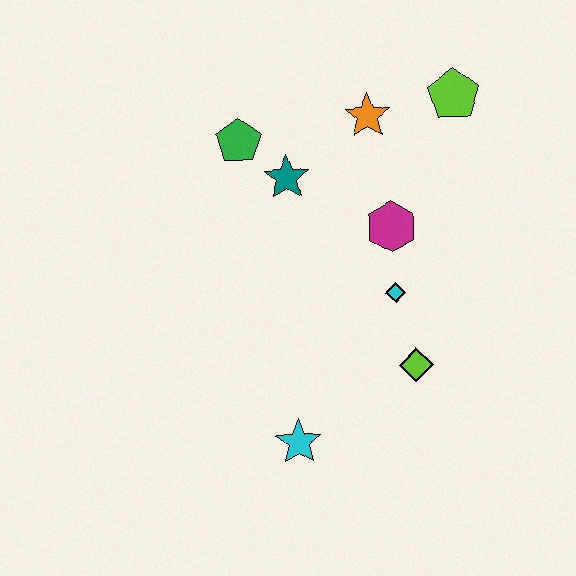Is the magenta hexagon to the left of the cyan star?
No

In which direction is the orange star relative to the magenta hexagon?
The orange star is above the magenta hexagon.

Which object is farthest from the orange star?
The cyan star is farthest from the orange star.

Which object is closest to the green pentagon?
The teal star is closest to the green pentagon.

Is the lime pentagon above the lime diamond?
Yes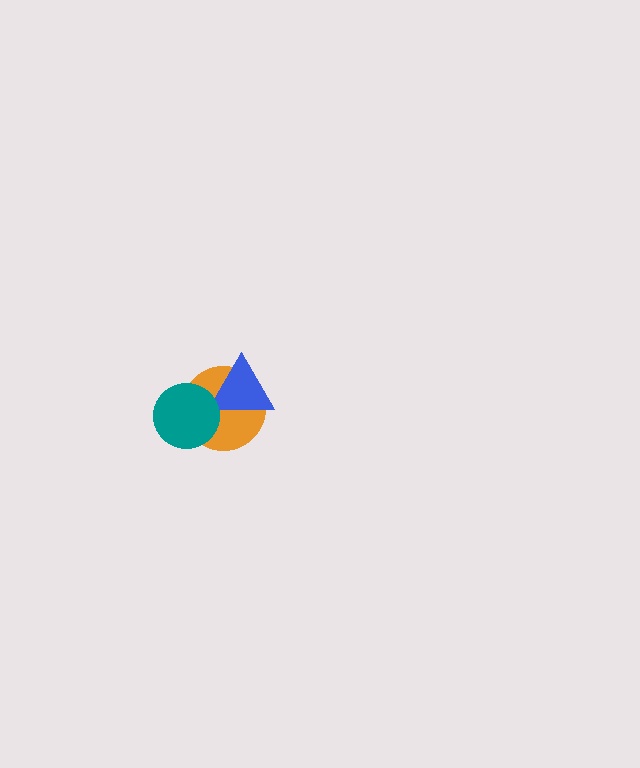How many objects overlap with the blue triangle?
2 objects overlap with the blue triangle.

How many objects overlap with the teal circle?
2 objects overlap with the teal circle.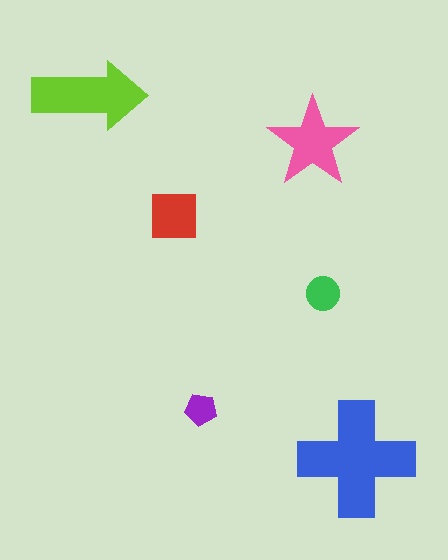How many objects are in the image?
There are 6 objects in the image.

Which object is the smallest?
The purple pentagon.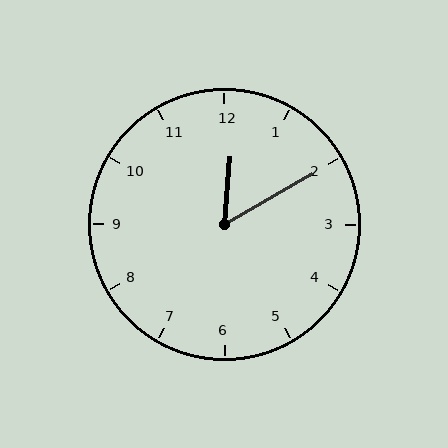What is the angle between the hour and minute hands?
Approximately 55 degrees.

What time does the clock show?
12:10.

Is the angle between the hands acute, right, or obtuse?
It is acute.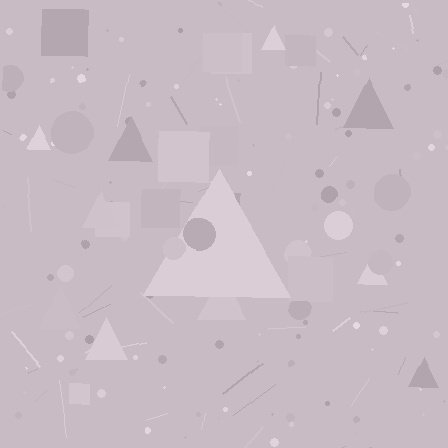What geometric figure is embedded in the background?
A triangle is embedded in the background.